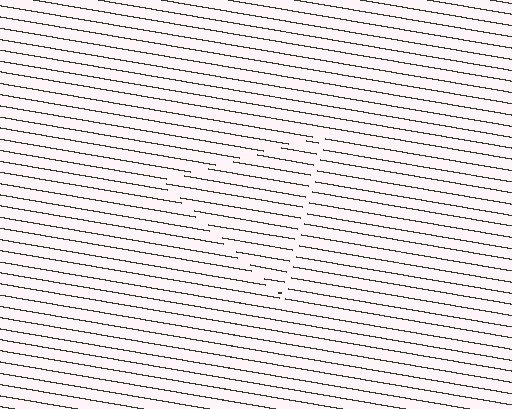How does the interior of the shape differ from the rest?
The interior of the shape contains the same grating, shifted by half a period — the contour is defined by the phase discontinuity where line-ends from the inner and outer gratings abut.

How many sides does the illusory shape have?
3 sides — the line-ends trace a triangle.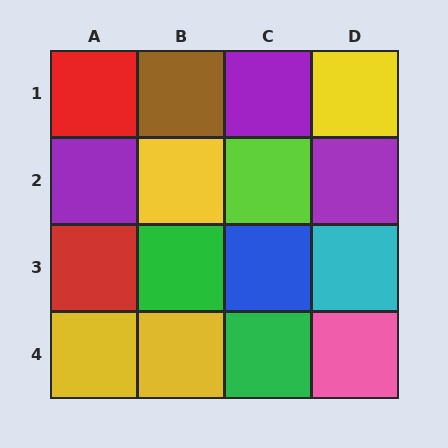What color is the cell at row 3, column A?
Red.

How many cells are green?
2 cells are green.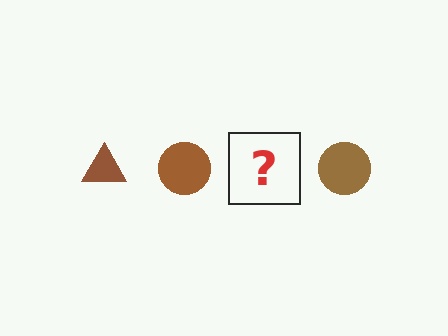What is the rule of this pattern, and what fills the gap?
The rule is that the pattern cycles through triangle, circle shapes in brown. The gap should be filled with a brown triangle.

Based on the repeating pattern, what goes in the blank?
The blank should be a brown triangle.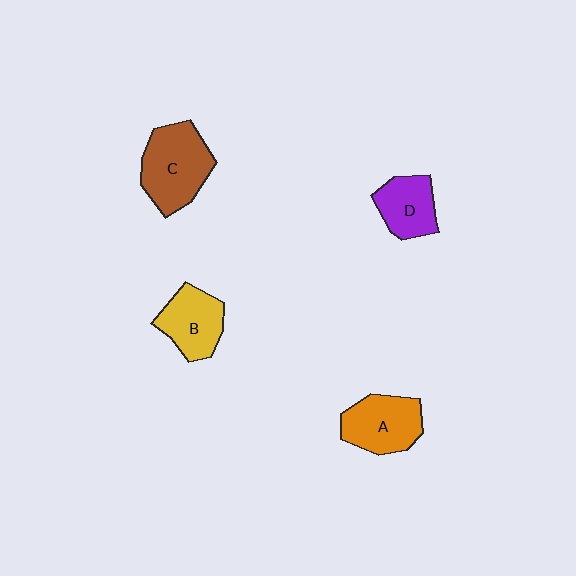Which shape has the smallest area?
Shape D (purple).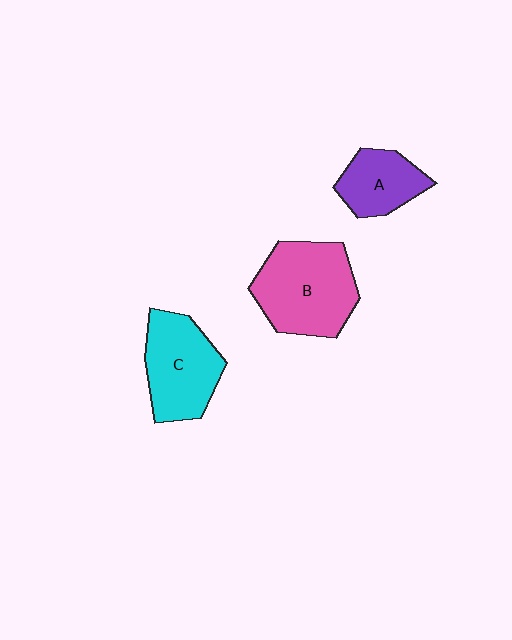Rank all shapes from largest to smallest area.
From largest to smallest: B (pink), C (cyan), A (purple).